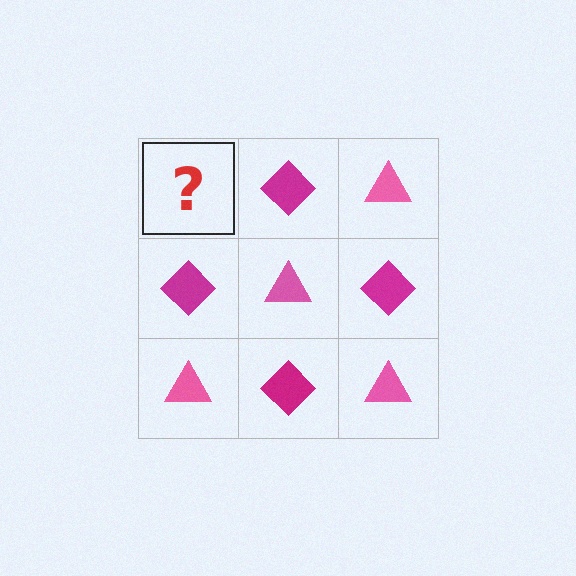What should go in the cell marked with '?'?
The missing cell should contain a pink triangle.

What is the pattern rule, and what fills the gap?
The rule is that it alternates pink triangle and magenta diamond in a checkerboard pattern. The gap should be filled with a pink triangle.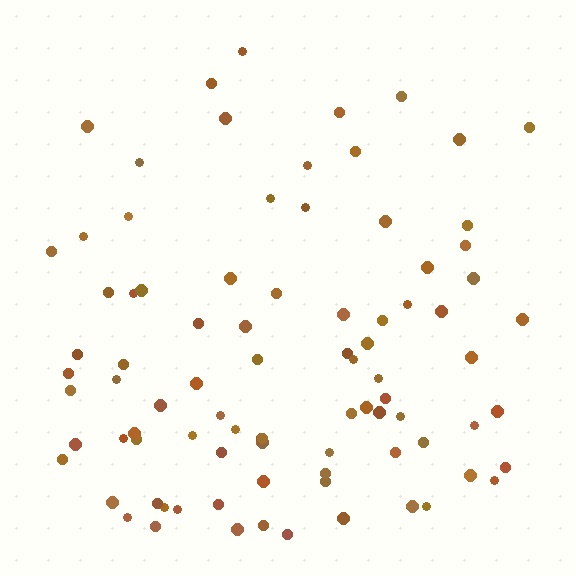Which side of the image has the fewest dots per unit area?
The top.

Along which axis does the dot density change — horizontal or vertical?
Vertical.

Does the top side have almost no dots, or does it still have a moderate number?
Still a moderate number, just noticeably fewer than the bottom.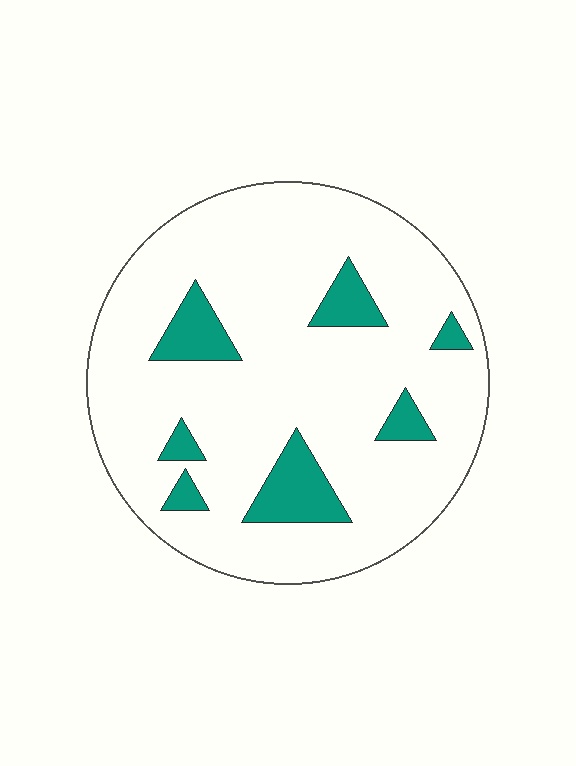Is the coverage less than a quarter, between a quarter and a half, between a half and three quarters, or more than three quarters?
Less than a quarter.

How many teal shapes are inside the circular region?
7.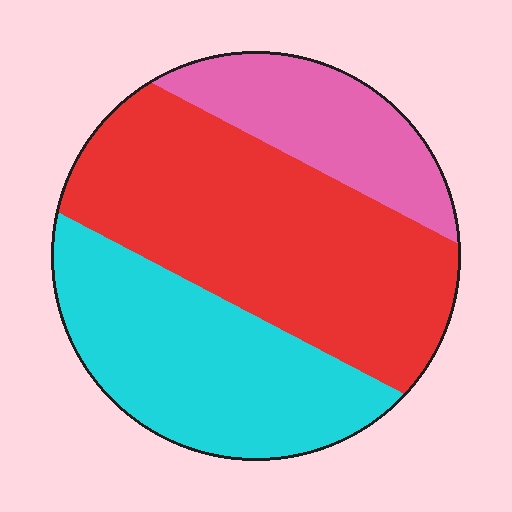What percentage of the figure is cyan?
Cyan covers about 35% of the figure.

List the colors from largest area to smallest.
From largest to smallest: red, cyan, pink.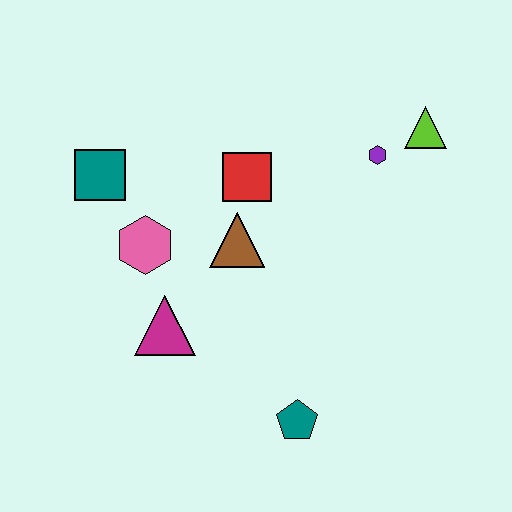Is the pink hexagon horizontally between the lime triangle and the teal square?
Yes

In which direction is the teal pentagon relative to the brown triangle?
The teal pentagon is below the brown triangle.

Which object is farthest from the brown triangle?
The lime triangle is farthest from the brown triangle.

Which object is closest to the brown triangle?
The red square is closest to the brown triangle.